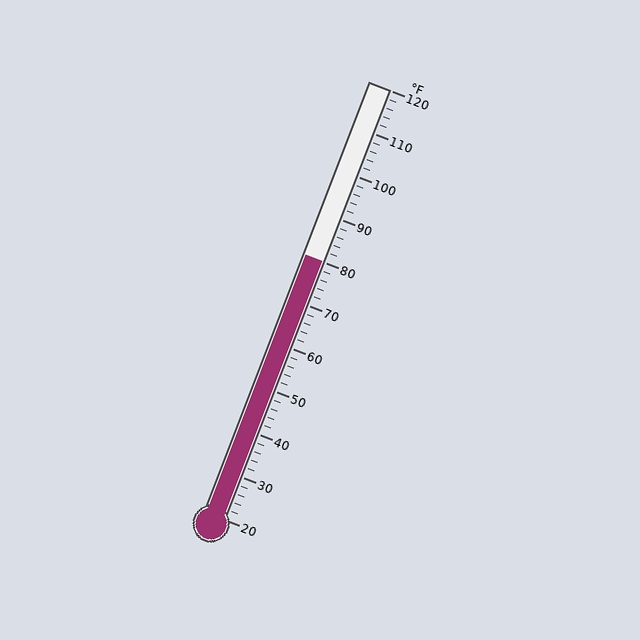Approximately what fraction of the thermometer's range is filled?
The thermometer is filled to approximately 60% of its range.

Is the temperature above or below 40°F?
The temperature is above 40°F.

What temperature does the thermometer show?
The thermometer shows approximately 80°F.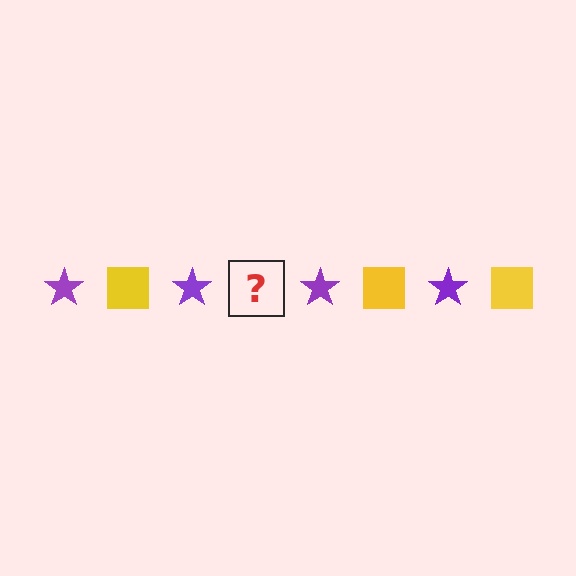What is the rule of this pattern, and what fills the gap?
The rule is that the pattern alternates between purple star and yellow square. The gap should be filled with a yellow square.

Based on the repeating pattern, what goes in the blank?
The blank should be a yellow square.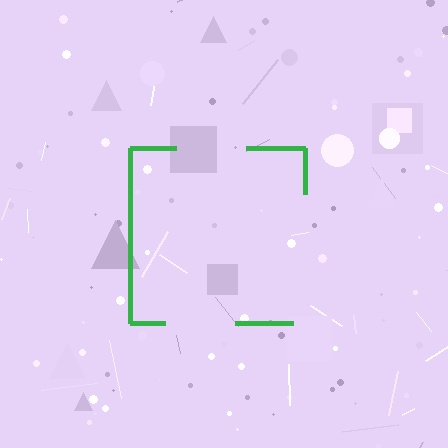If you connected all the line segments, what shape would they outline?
They would outline a square.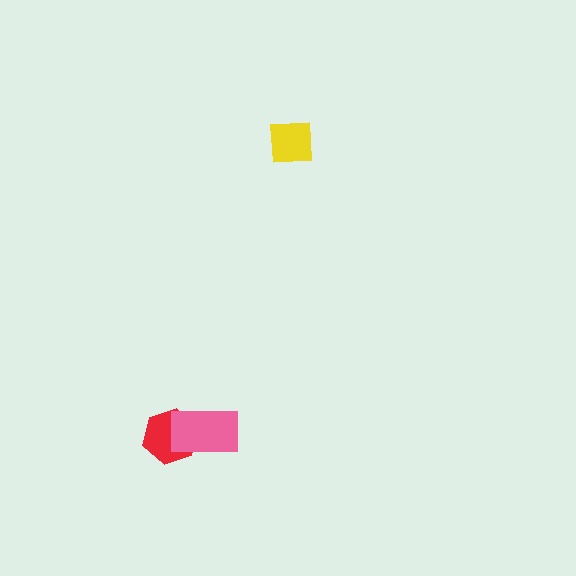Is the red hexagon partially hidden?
Yes, it is partially covered by another shape.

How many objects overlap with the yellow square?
0 objects overlap with the yellow square.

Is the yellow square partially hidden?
No, no other shape covers it.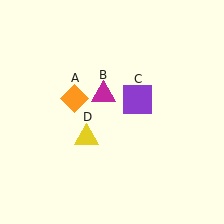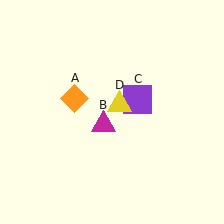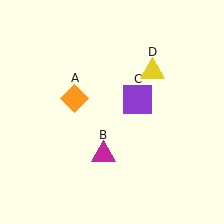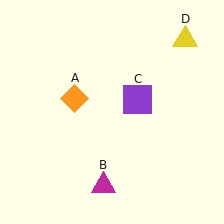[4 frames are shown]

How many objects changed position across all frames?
2 objects changed position: magenta triangle (object B), yellow triangle (object D).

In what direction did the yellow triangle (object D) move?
The yellow triangle (object D) moved up and to the right.